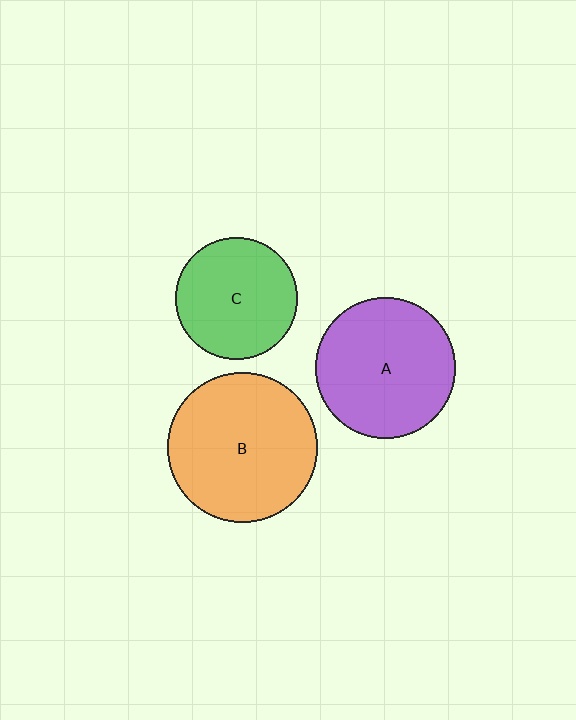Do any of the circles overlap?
No, none of the circles overlap.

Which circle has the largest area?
Circle B (orange).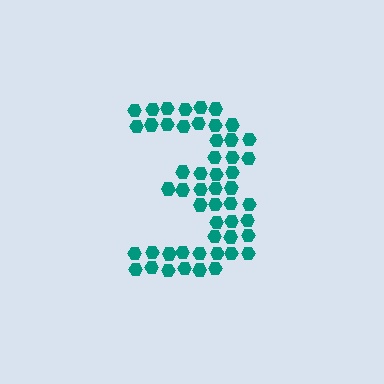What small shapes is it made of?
It is made of small hexagons.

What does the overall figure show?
The overall figure shows the digit 3.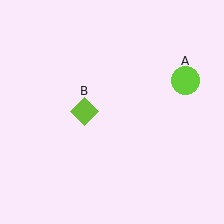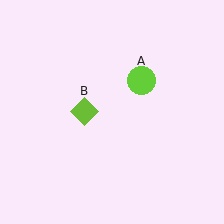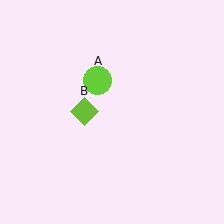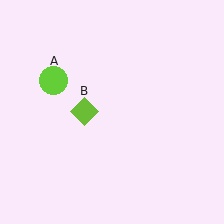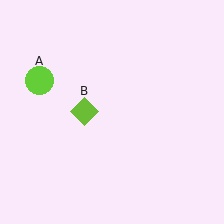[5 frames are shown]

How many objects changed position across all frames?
1 object changed position: lime circle (object A).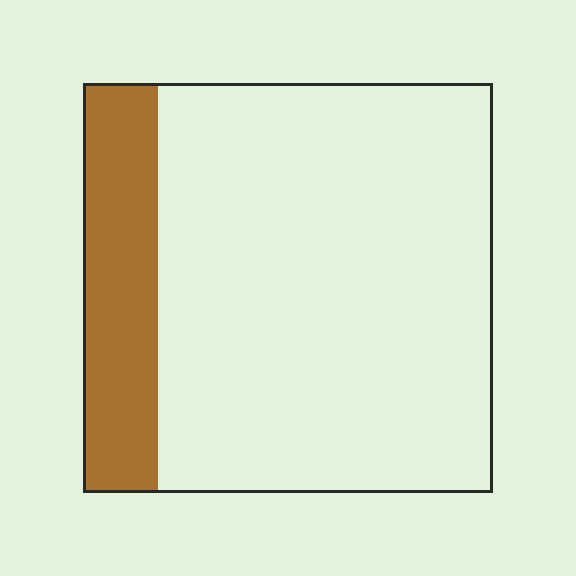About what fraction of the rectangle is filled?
About one sixth (1/6).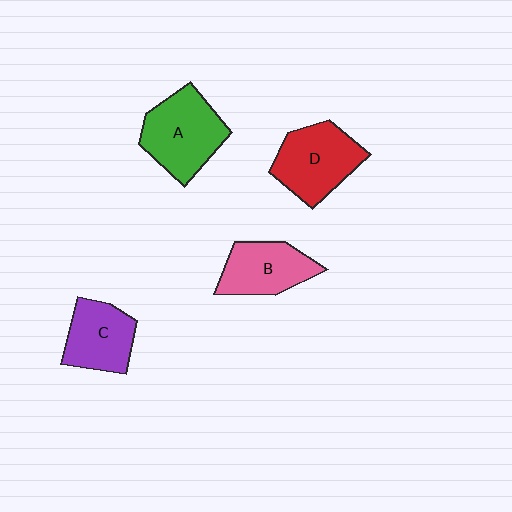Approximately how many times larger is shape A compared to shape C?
Approximately 1.3 times.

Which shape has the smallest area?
Shape C (purple).